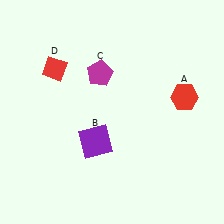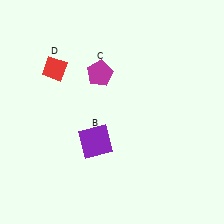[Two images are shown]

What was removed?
The red hexagon (A) was removed in Image 2.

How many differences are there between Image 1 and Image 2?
There is 1 difference between the two images.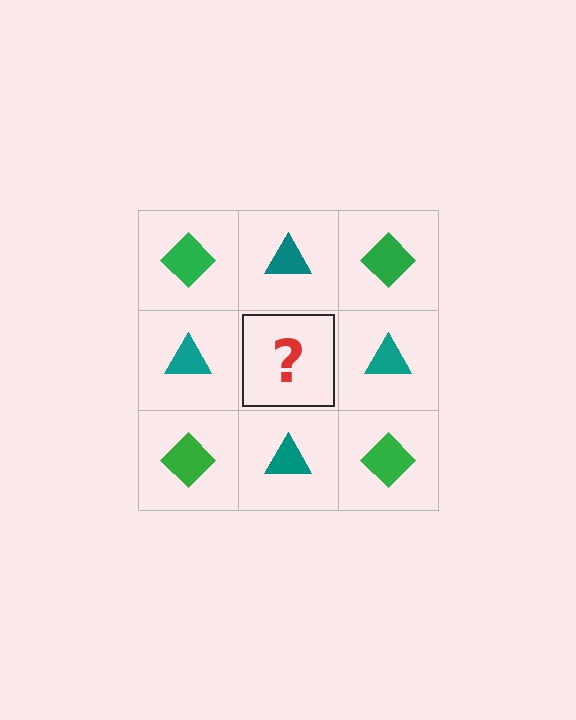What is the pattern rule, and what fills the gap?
The rule is that it alternates green diamond and teal triangle in a checkerboard pattern. The gap should be filled with a green diamond.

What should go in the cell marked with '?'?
The missing cell should contain a green diamond.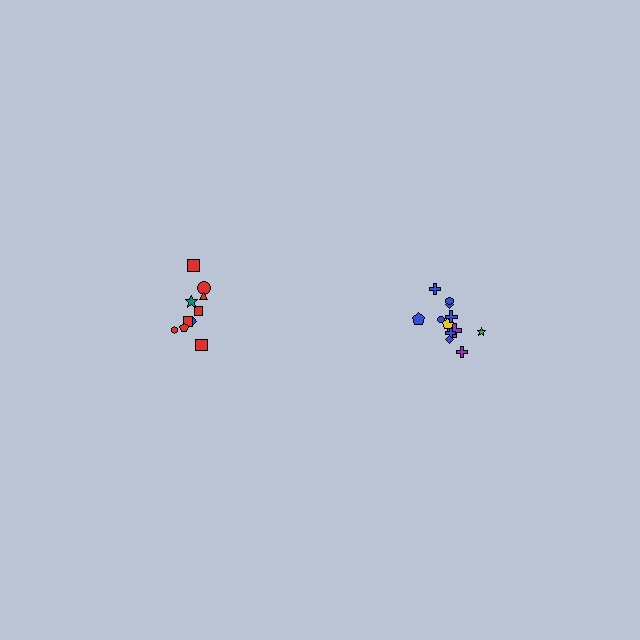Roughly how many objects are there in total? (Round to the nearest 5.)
Roughly 20 objects in total.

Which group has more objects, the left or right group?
The right group.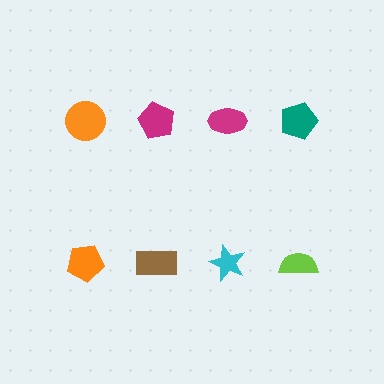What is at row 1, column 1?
An orange circle.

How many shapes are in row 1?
4 shapes.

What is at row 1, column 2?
A magenta pentagon.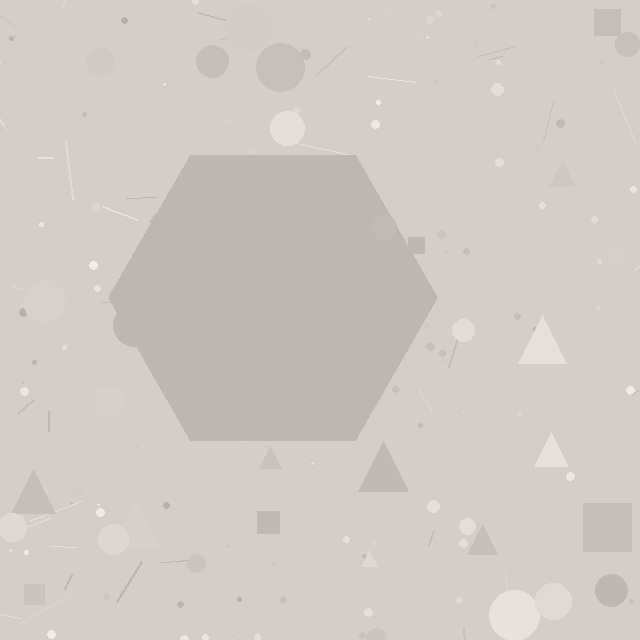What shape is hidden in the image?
A hexagon is hidden in the image.